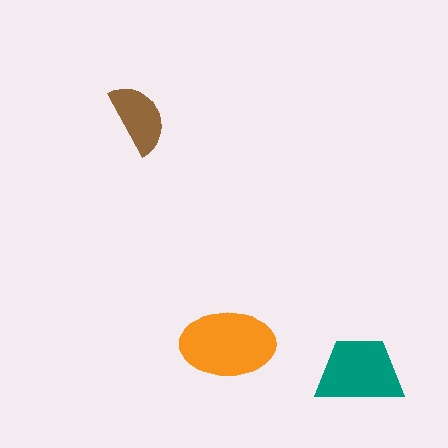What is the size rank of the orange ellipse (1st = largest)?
1st.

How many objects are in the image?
There are 3 objects in the image.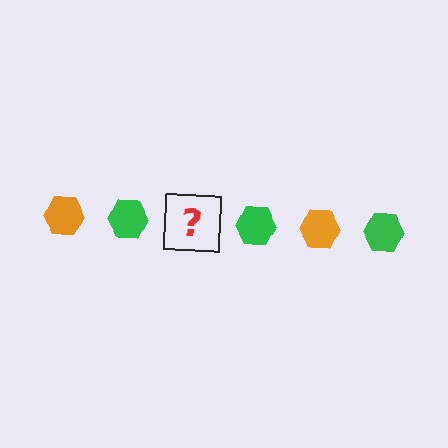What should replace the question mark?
The question mark should be replaced with an orange hexagon.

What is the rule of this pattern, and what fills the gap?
The rule is that the pattern cycles through orange, green hexagons. The gap should be filled with an orange hexagon.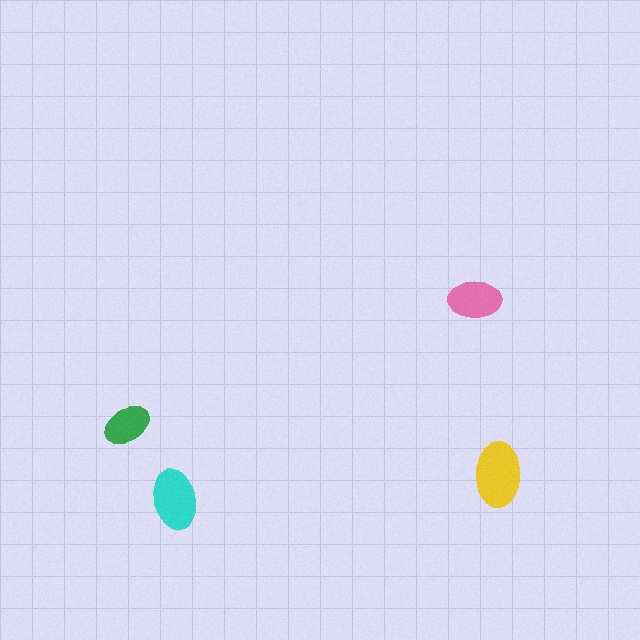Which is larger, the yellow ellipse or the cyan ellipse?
The yellow one.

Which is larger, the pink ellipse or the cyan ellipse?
The cyan one.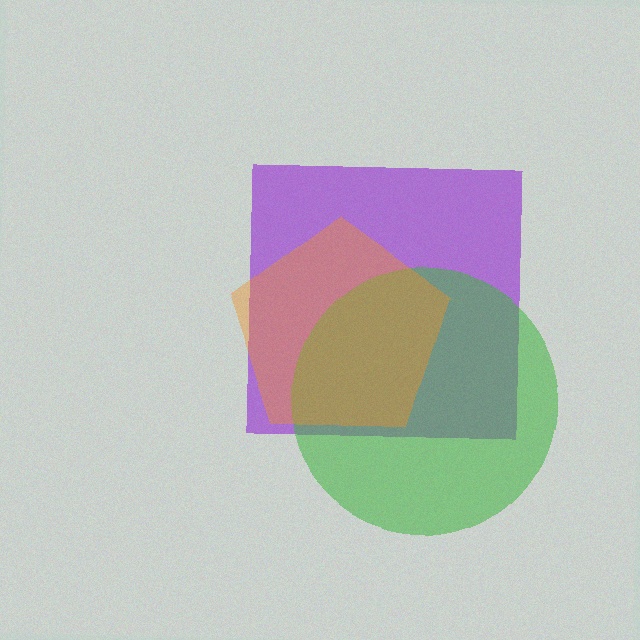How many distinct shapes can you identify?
There are 3 distinct shapes: a purple square, a green circle, an orange pentagon.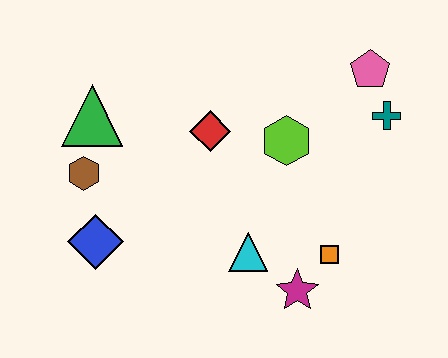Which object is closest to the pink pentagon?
The teal cross is closest to the pink pentagon.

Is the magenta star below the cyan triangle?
Yes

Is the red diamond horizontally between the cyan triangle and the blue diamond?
Yes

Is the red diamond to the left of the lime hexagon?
Yes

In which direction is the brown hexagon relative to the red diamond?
The brown hexagon is to the left of the red diamond.